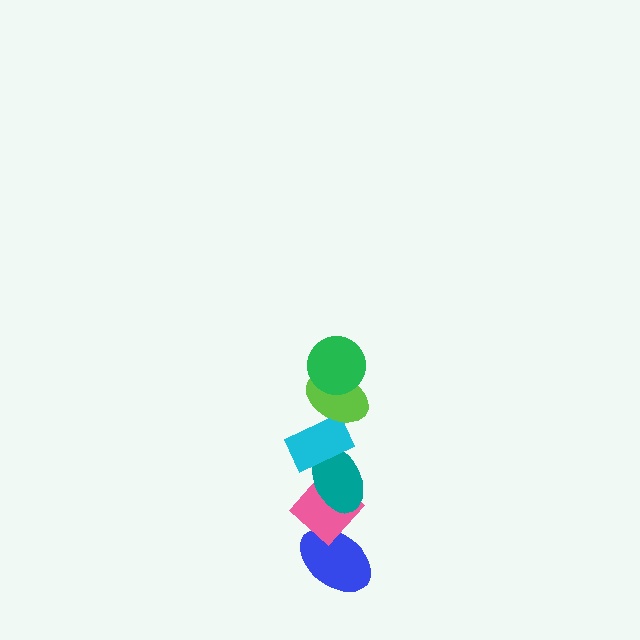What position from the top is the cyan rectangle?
The cyan rectangle is 3rd from the top.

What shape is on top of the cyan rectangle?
The lime ellipse is on top of the cyan rectangle.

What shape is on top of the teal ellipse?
The cyan rectangle is on top of the teal ellipse.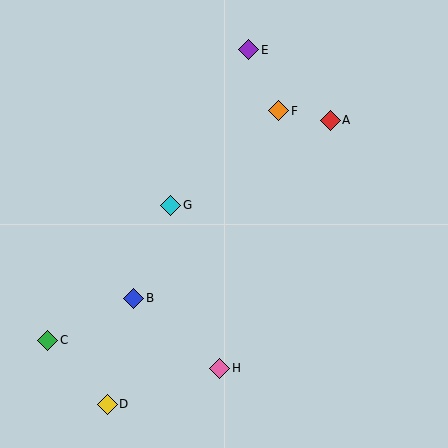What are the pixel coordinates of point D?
Point D is at (107, 404).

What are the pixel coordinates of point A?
Point A is at (330, 120).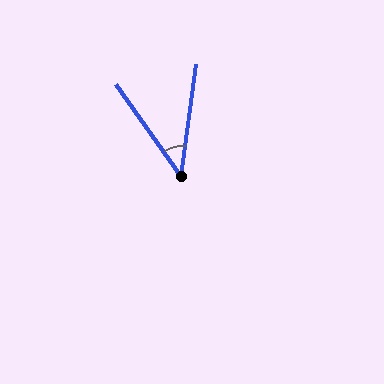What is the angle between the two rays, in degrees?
Approximately 43 degrees.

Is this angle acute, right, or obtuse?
It is acute.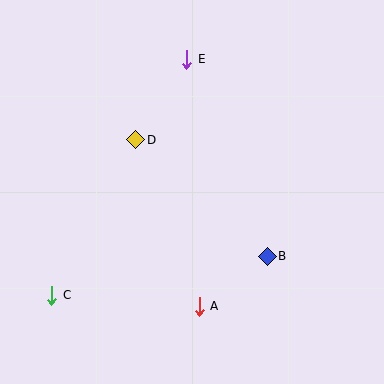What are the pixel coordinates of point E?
Point E is at (187, 59).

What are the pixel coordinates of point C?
Point C is at (52, 295).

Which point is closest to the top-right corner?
Point E is closest to the top-right corner.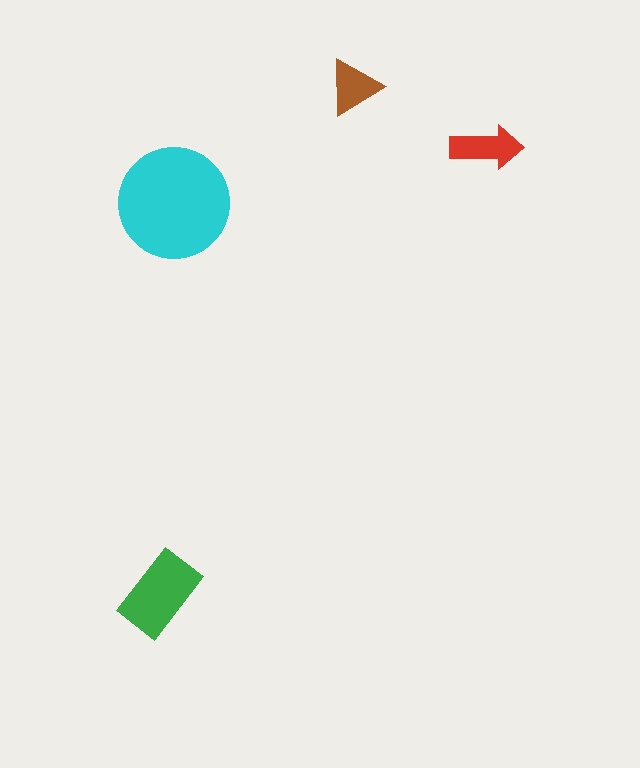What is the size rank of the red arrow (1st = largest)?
3rd.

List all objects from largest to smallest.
The cyan circle, the green rectangle, the red arrow, the brown triangle.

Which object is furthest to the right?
The red arrow is rightmost.